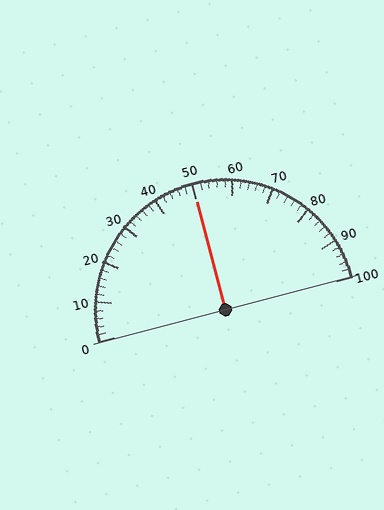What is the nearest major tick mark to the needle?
The nearest major tick mark is 50.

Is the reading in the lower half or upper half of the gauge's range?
The reading is in the upper half of the range (0 to 100).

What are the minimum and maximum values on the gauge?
The gauge ranges from 0 to 100.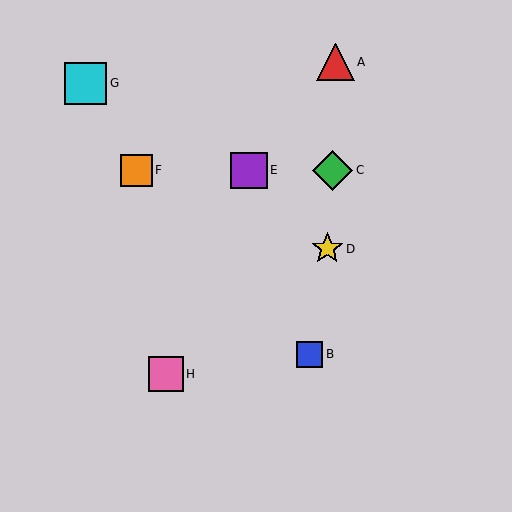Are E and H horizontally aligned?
No, E is at y≈170 and H is at y≈374.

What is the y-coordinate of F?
Object F is at y≈170.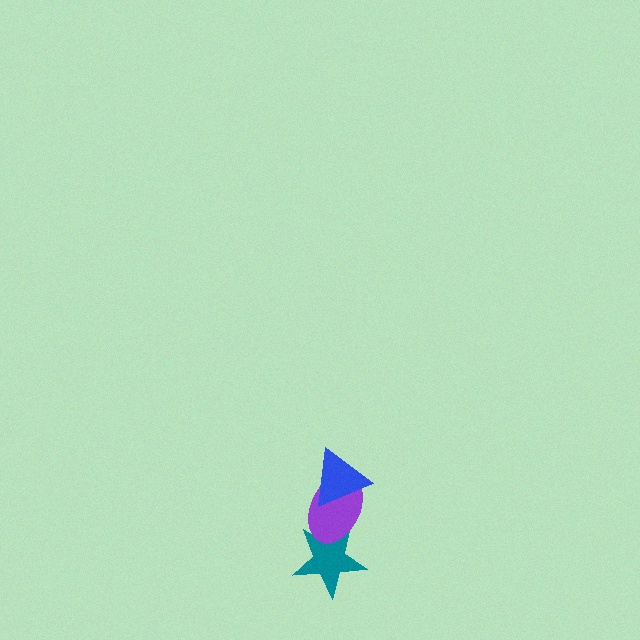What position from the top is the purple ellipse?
The purple ellipse is 2nd from the top.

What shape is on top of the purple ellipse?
The blue triangle is on top of the purple ellipse.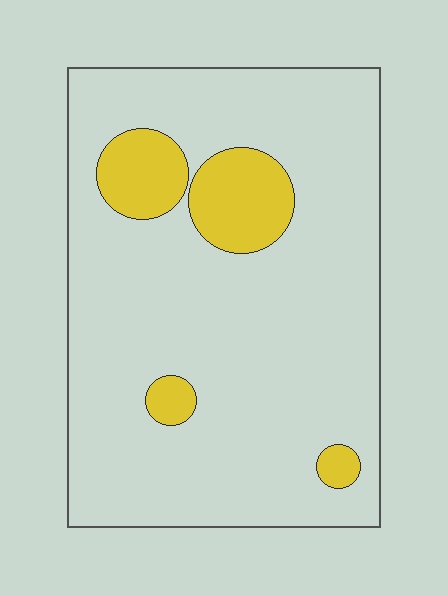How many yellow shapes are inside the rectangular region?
4.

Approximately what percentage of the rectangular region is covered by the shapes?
Approximately 15%.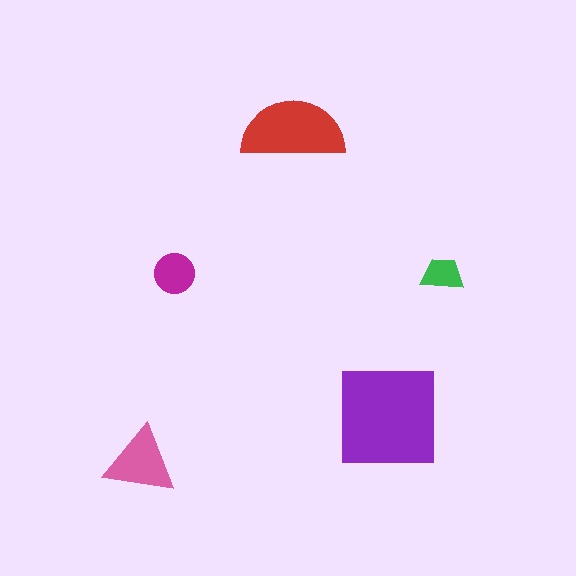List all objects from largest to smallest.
The purple square, the red semicircle, the pink triangle, the magenta circle, the green trapezoid.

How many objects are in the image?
There are 5 objects in the image.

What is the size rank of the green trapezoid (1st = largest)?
5th.